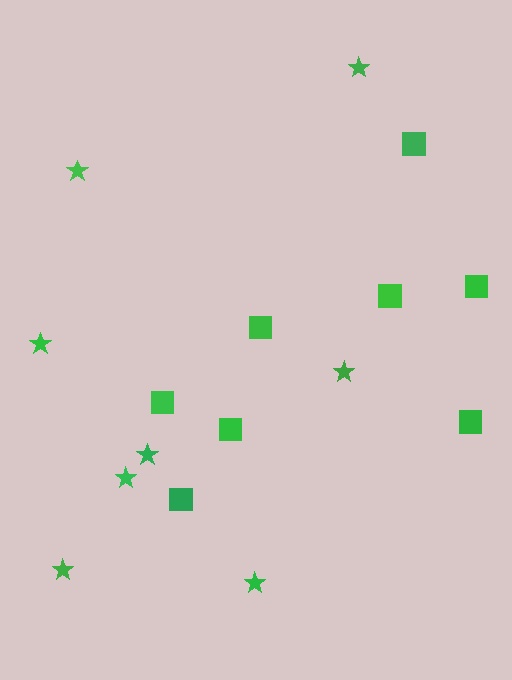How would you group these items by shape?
There are 2 groups: one group of stars (8) and one group of squares (8).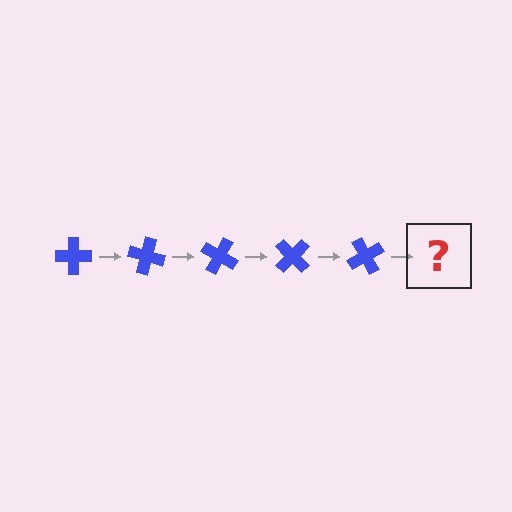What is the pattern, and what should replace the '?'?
The pattern is that the cross rotates 15 degrees each step. The '?' should be a blue cross rotated 75 degrees.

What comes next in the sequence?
The next element should be a blue cross rotated 75 degrees.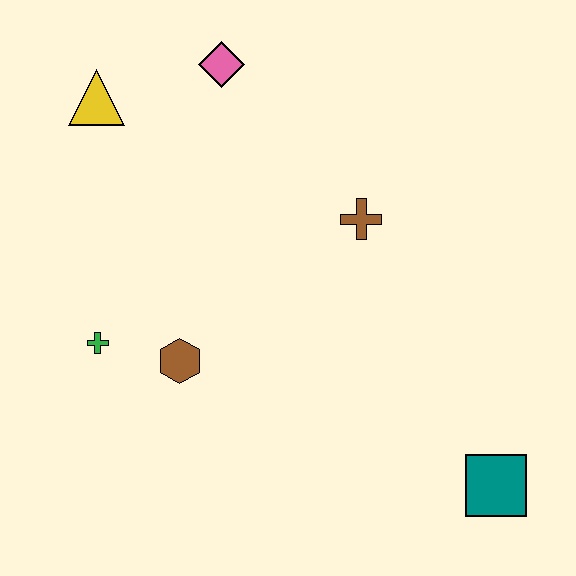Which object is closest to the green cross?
The brown hexagon is closest to the green cross.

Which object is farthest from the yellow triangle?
The teal square is farthest from the yellow triangle.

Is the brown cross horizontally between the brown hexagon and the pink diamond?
No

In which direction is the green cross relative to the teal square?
The green cross is to the left of the teal square.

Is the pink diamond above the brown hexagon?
Yes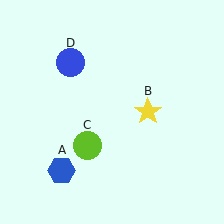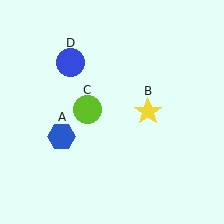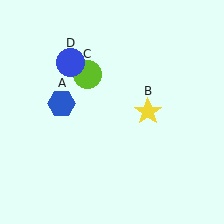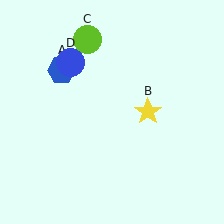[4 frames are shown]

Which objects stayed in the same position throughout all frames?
Yellow star (object B) and blue circle (object D) remained stationary.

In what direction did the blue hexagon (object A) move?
The blue hexagon (object A) moved up.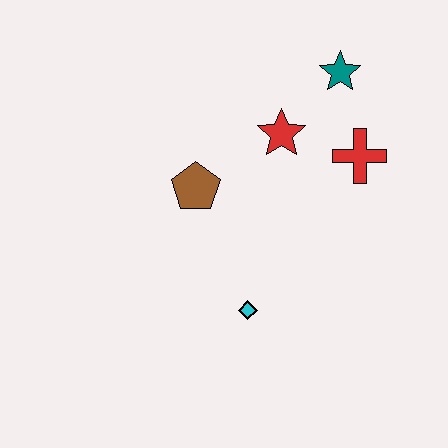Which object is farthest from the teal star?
The cyan diamond is farthest from the teal star.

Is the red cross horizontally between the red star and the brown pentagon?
No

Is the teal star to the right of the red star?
Yes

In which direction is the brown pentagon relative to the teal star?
The brown pentagon is to the left of the teal star.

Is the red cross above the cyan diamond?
Yes